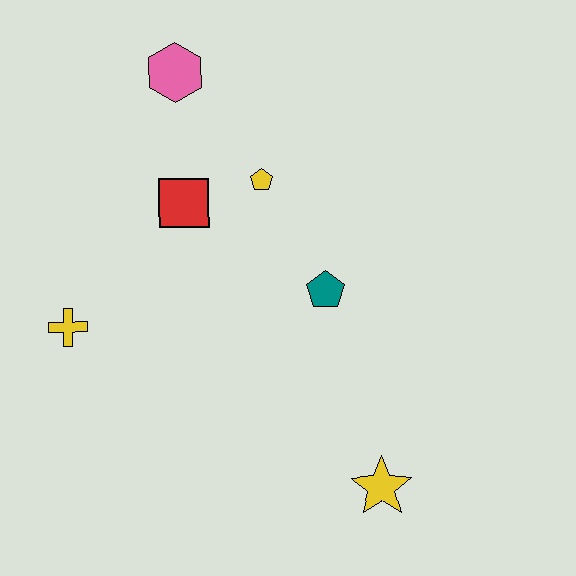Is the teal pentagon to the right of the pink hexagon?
Yes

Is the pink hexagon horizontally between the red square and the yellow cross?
Yes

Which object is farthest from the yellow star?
The pink hexagon is farthest from the yellow star.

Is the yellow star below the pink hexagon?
Yes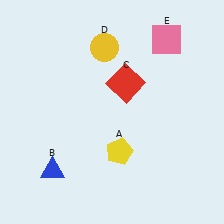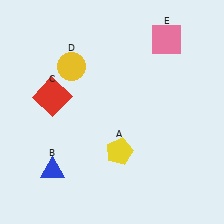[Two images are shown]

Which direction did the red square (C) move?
The red square (C) moved left.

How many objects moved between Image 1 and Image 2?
2 objects moved between the two images.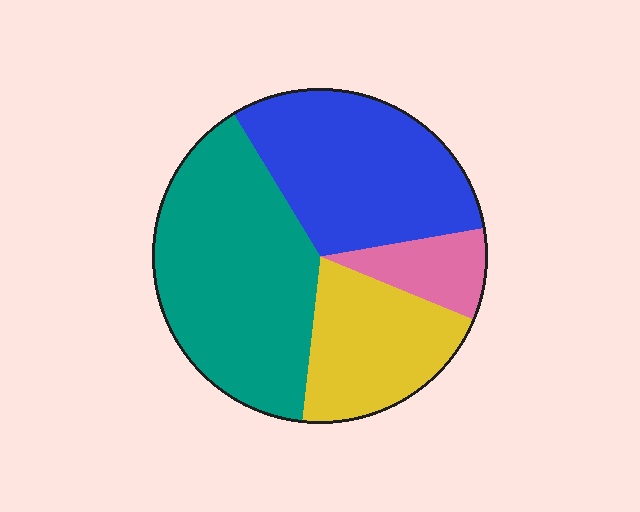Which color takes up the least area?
Pink, at roughly 10%.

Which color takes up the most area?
Teal, at roughly 40%.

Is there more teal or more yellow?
Teal.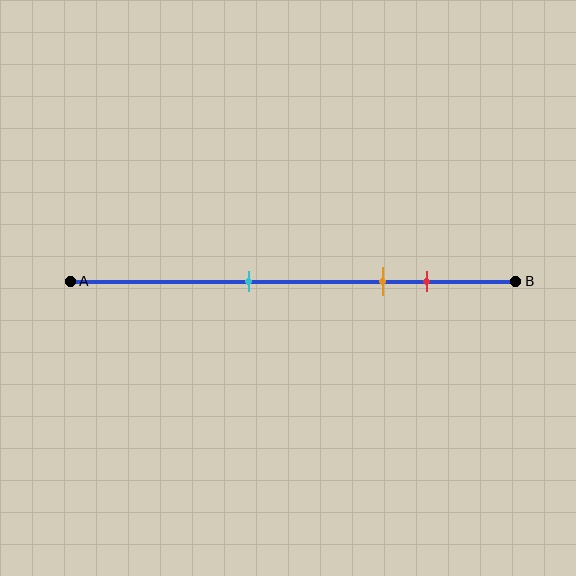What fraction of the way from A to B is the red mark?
The red mark is approximately 80% (0.8) of the way from A to B.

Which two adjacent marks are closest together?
The orange and red marks are the closest adjacent pair.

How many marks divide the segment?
There are 3 marks dividing the segment.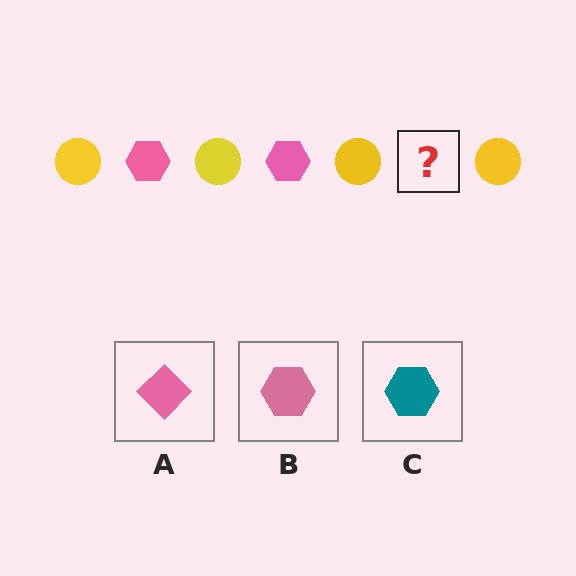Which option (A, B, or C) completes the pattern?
B.